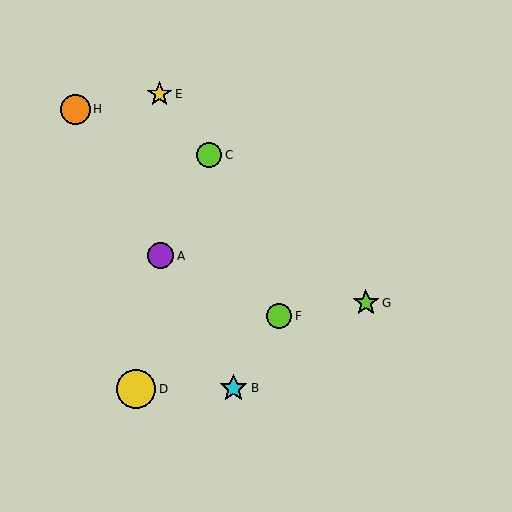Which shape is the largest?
The yellow circle (labeled D) is the largest.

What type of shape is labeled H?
Shape H is an orange circle.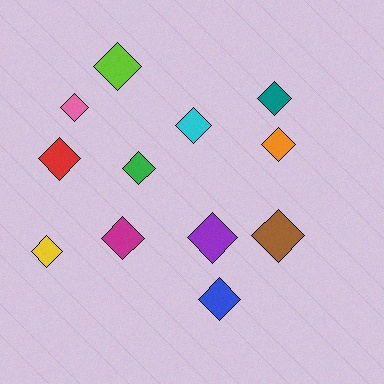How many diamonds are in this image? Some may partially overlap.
There are 12 diamonds.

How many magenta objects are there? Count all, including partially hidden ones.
There is 1 magenta object.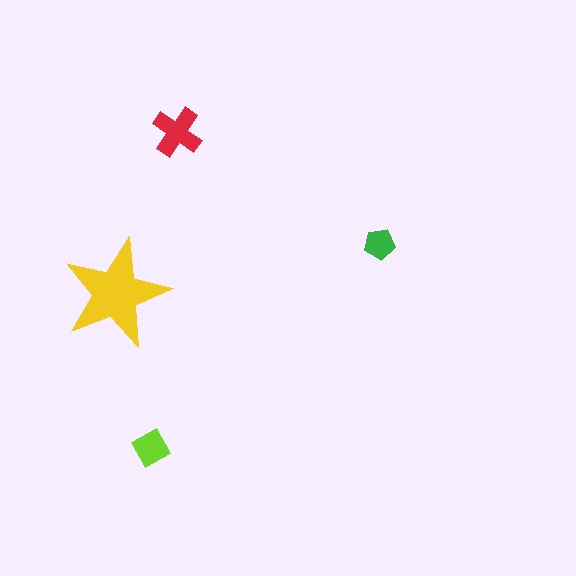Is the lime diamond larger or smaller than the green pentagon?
Larger.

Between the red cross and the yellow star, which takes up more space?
The yellow star.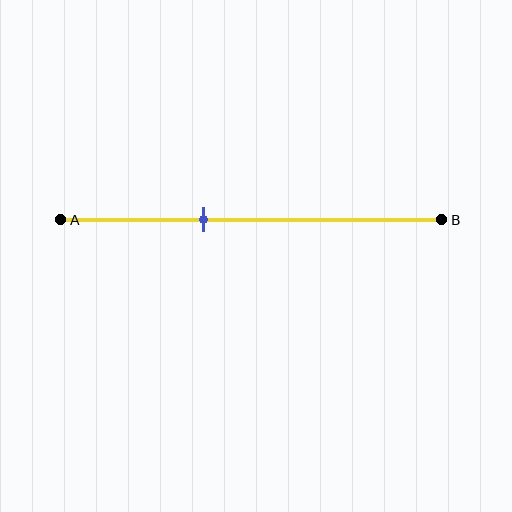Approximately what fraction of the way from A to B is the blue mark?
The blue mark is approximately 40% of the way from A to B.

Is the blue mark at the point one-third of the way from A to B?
No, the mark is at about 40% from A, not at the 33% one-third point.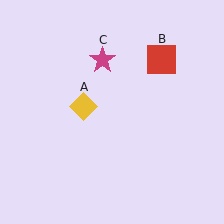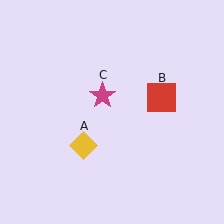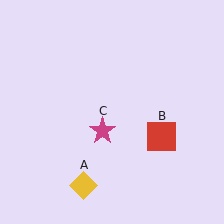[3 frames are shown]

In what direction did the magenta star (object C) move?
The magenta star (object C) moved down.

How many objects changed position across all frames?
3 objects changed position: yellow diamond (object A), red square (object B), magenta star (object C).